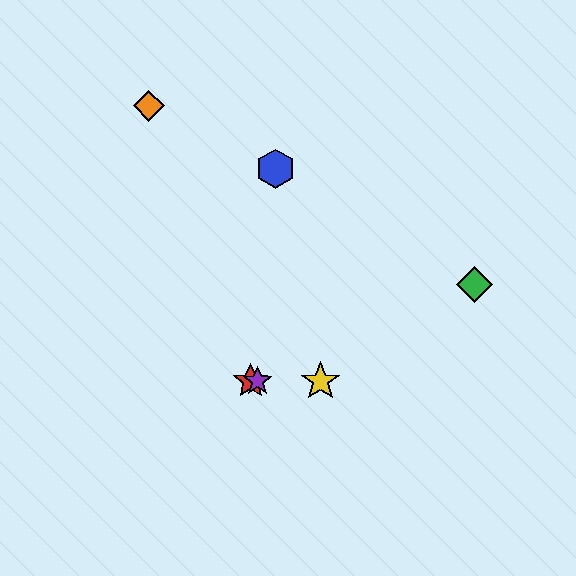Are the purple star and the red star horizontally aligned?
Yes, both are at y≈381.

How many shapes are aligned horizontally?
3 shapes (the red star, the yellow star, the purple star) are aligned horizontally.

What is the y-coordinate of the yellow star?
The yellow star is at y≈381.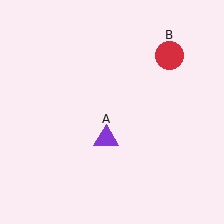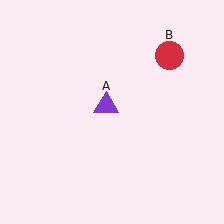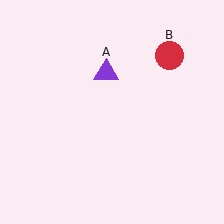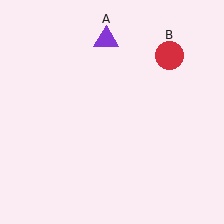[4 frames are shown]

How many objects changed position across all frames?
1 object changed position: purple triangle (object A).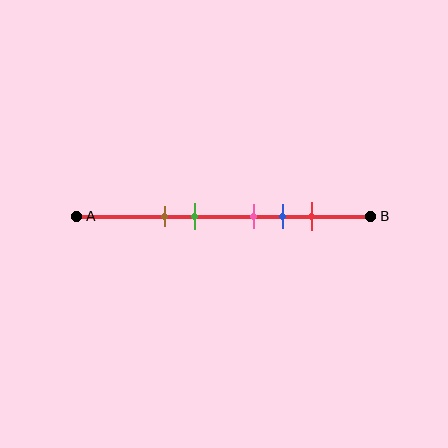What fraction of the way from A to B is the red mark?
The red mark is approximately 80% (0.8) of the way from A to B.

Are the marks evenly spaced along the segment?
No, the marks are not evenly spaced.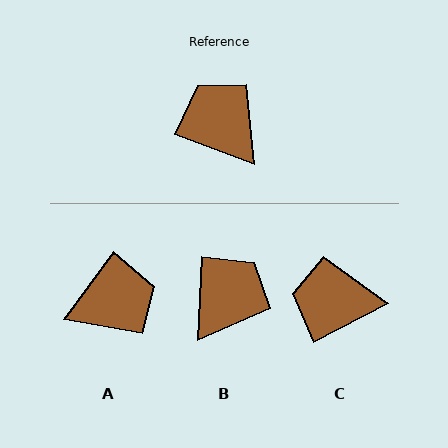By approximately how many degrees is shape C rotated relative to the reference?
Approximately 48 degrees counter-clockwise.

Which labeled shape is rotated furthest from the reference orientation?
A, about 106 degrees away.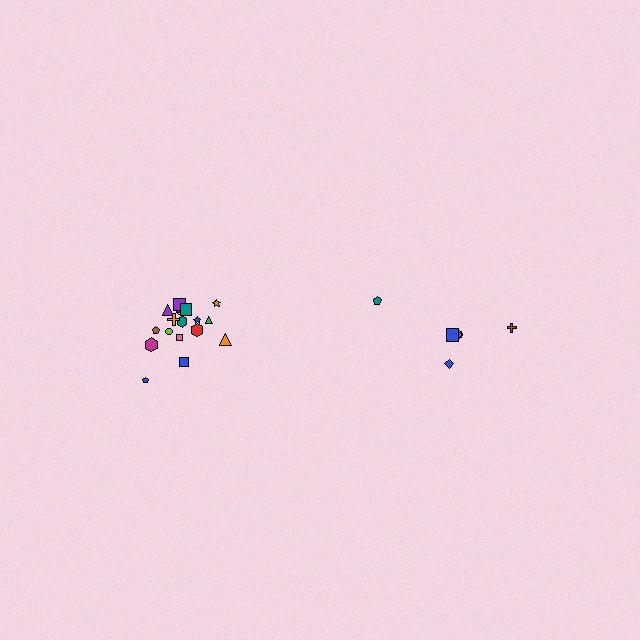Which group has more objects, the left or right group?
The left group.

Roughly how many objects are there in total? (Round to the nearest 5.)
Roughly 25 objects in total.